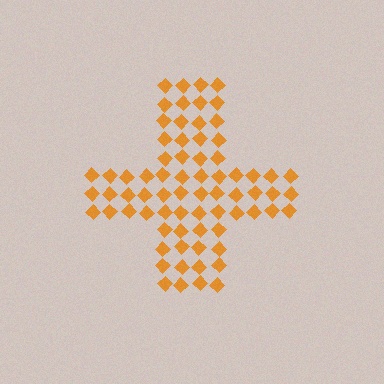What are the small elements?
The small elements are diamonds.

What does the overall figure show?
The overall figure shows a cross.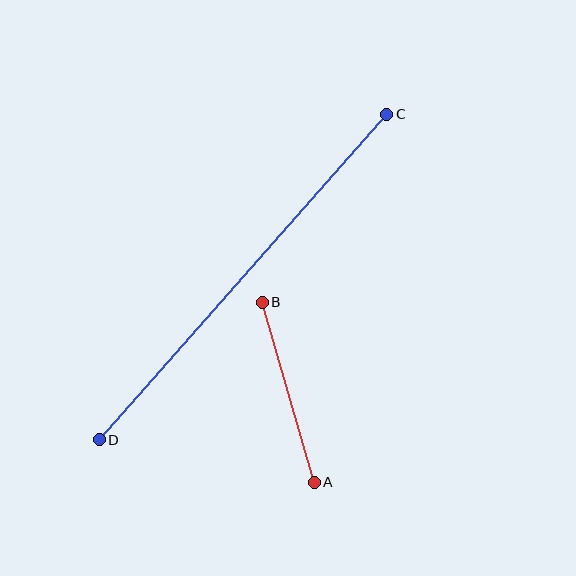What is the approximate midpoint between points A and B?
The midpoint is at approximately (288, 392) pixels.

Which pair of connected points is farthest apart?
Points C and D are farthest apart.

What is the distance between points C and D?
The distance is approximately 434 pixels.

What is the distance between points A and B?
The distance is approximately 187 pixels.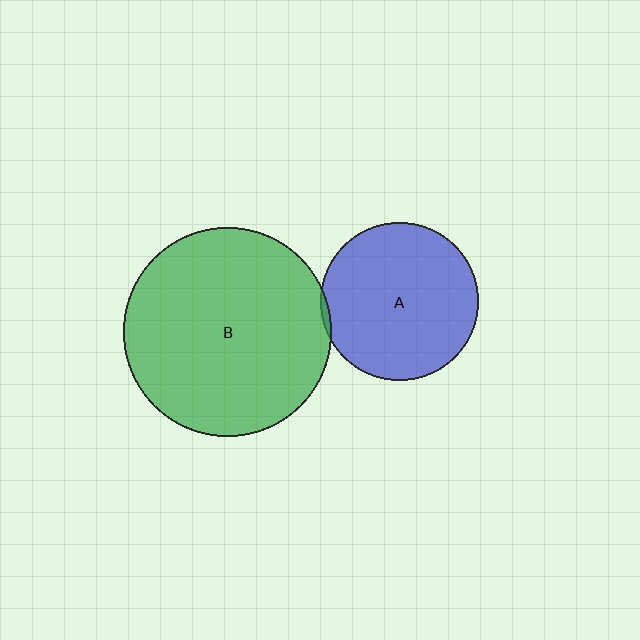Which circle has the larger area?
Circle B (green).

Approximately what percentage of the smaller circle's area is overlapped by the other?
Approximately 5%.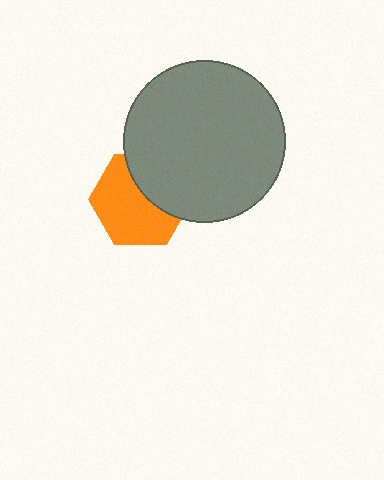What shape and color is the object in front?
The object in front is a gray circle.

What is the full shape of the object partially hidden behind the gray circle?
The partially hidden object is an orange hexagon.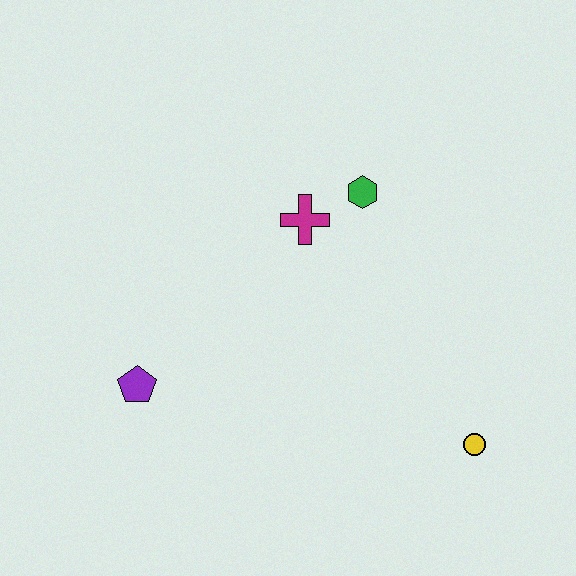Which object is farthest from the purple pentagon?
The yellow circle is farthest from the purple pentagon.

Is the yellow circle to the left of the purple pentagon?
No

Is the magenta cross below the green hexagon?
Yes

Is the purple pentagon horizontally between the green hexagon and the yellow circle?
No